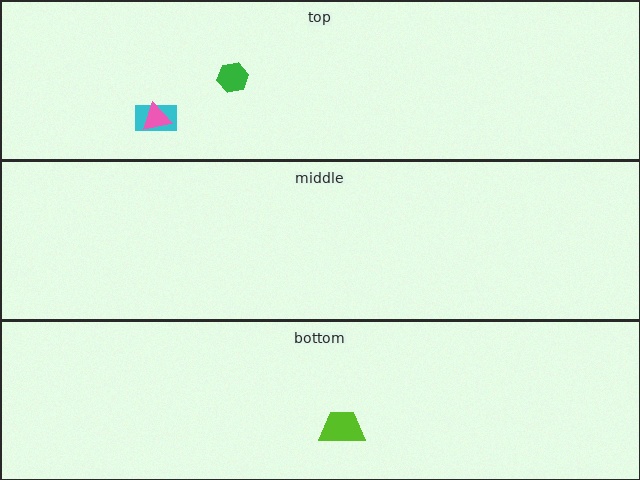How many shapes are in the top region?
3.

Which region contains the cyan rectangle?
The top region.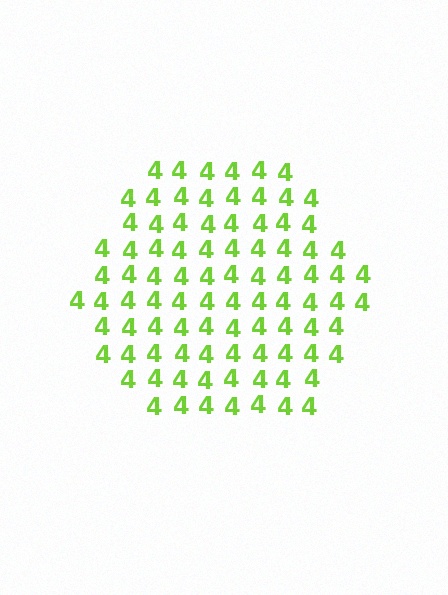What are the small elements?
The small elements are digit 4's.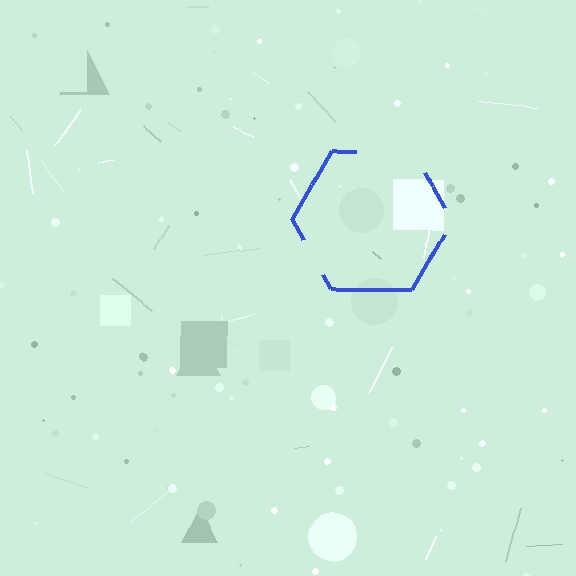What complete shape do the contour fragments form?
The contour fragments form a hexagon.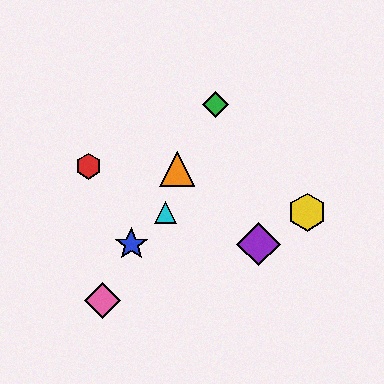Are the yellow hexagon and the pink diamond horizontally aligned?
No, the yellow hexagon is at y≈212 and the pink diamond is at y≈301.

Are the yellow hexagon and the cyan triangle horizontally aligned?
Yes, both are at y≈212.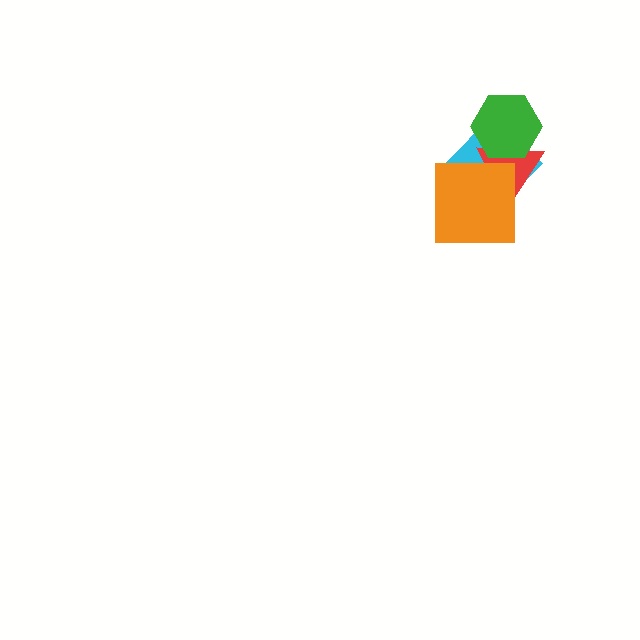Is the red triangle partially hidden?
Yes, it is partially covered by another shape.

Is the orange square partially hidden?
No, no other shape covers it.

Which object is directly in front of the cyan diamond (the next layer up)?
The red triangle is directly in front of the cyan diamond.